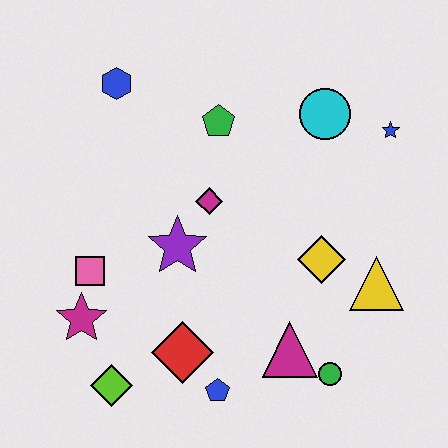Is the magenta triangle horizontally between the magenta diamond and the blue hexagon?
No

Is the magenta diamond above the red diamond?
Yes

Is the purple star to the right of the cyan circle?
No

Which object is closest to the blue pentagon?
The red diamond is closest to the blue pentagon.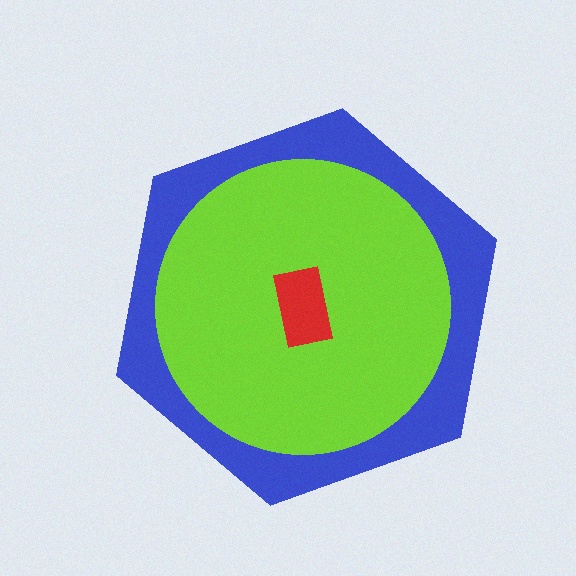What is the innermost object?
The red rectangle.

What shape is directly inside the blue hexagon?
The lime circle.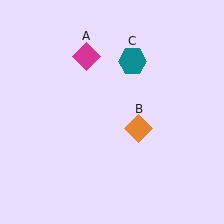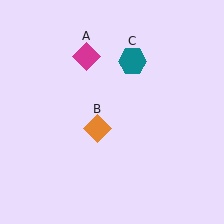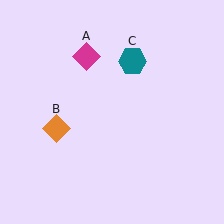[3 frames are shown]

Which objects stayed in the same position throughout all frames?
Magenta diamond (object A) and teal hexagon (object C) remained stationary.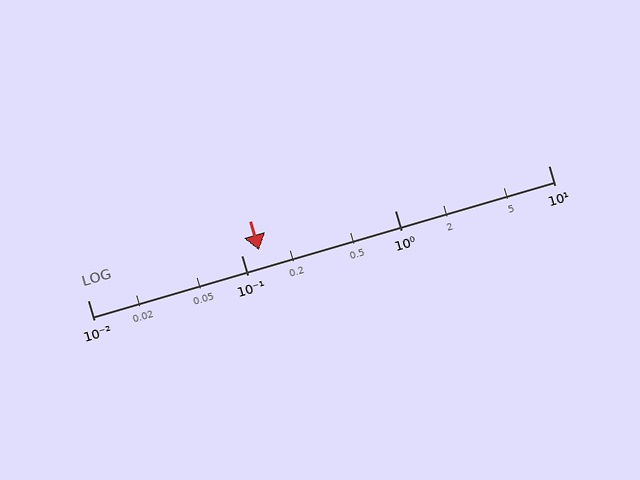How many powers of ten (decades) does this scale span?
The scale spans 3 decades, from 0.01 to 10.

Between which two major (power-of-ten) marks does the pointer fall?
The pointer is between 0.1 and 1.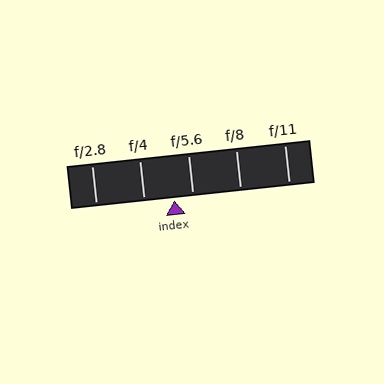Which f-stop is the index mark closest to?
The index mark is closest to f/5.6.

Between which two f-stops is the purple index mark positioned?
The index mark is between f/4 and f/5.6.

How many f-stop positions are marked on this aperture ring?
There are 5 f-stop positions marked.